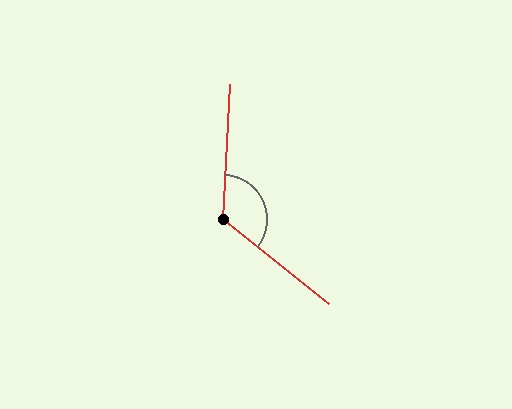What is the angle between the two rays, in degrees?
Approximately 125 degrees.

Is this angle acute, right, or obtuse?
It is obtuse.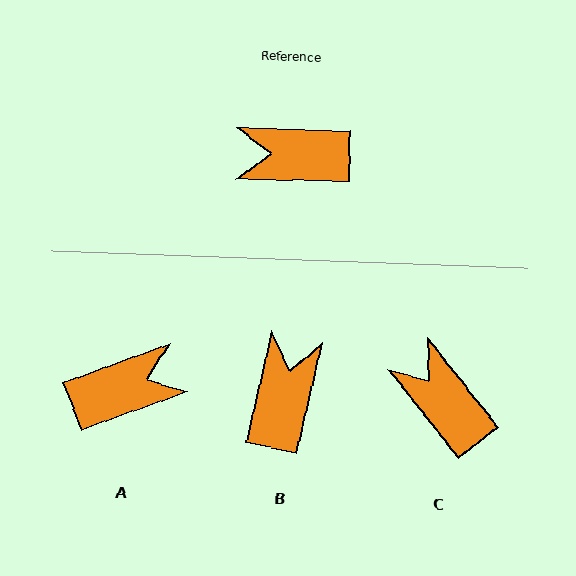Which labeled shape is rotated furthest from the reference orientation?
A, about 159 degrees away.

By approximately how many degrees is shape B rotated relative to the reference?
Approximately 102 degrees clockwise.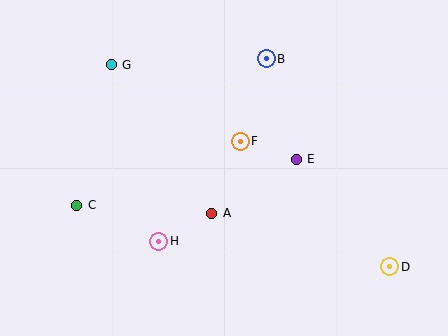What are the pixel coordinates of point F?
Point F is at (240, 141).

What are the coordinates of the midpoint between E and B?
The midpoint between E and B is at (281, 109).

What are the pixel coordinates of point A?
Point A is at (212, 213).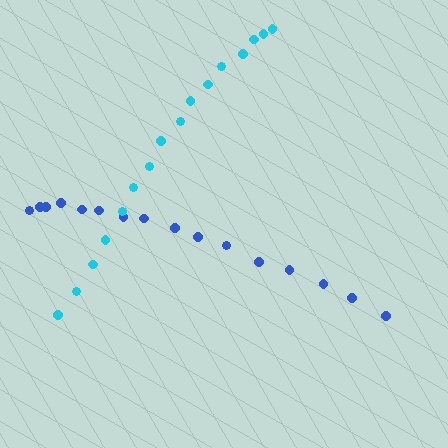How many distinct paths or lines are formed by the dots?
There are 2 distinct paths.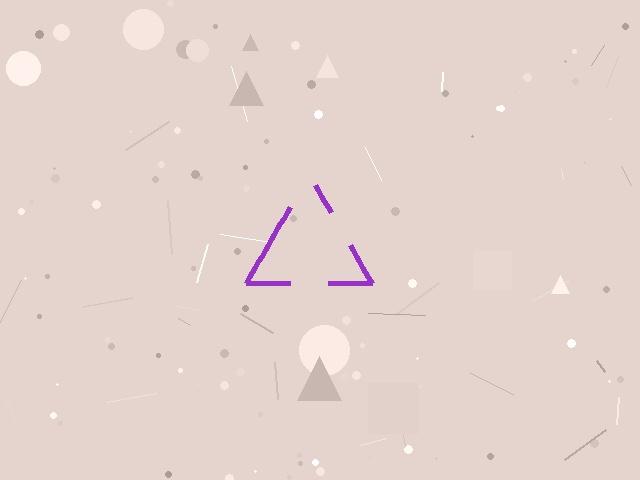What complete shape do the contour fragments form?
The contour fragments form a triangle.